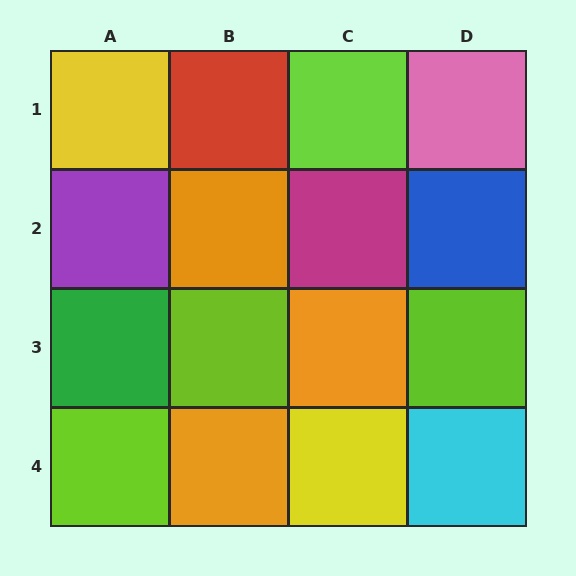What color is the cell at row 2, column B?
Orange.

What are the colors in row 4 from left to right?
Lime, orange, yellow, cyan.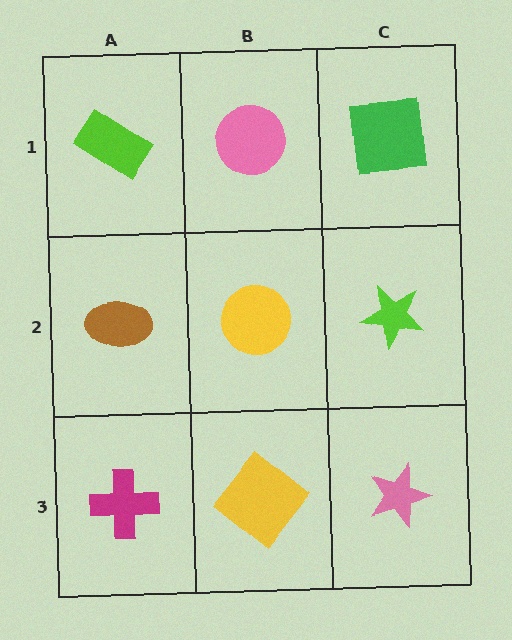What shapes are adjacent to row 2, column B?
A pink circle (row 1, column B), a yellow diamond (row 3, column B), a brown ellipse (row 2, column A), a lime star (row 2, column C).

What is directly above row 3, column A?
A brown ellipse.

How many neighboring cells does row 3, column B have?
3.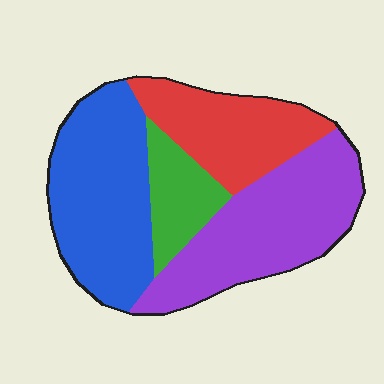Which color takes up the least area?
Green, at roughly 10%.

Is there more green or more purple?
Purple.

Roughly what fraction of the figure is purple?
Purple covers 33% of the figure.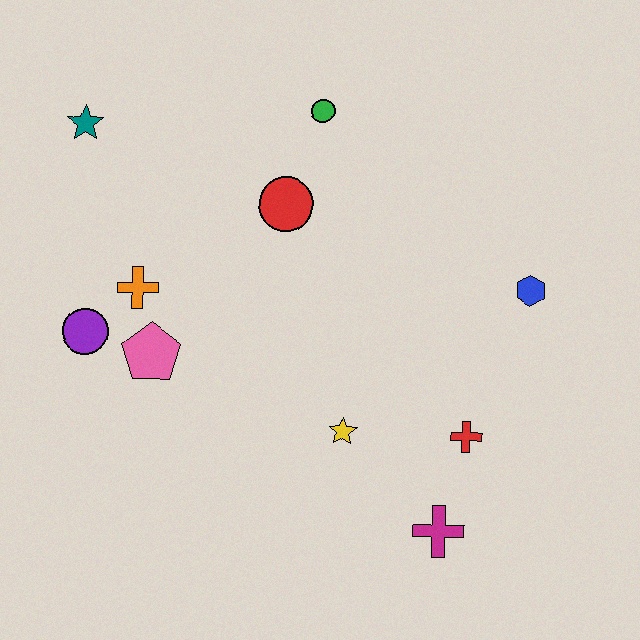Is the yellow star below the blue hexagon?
Yes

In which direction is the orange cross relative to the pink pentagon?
The orange cross is above the pink pentagon.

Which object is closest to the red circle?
The green circle is closest to the red circle.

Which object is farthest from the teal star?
The magenta cross is farthest from the teal star.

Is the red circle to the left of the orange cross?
No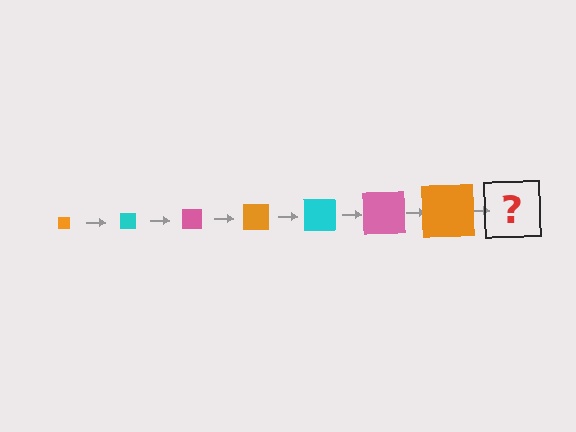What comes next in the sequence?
The next element should be a cyan square, larger than the previous one.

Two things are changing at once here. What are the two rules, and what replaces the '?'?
The two rules are that the square grows larger each step and the color cycles through orange, cyan, and pink. The '?' should be a cyan square, larger than the previous one.